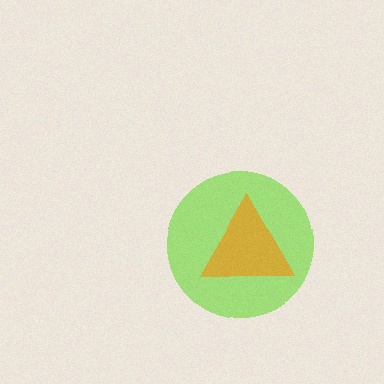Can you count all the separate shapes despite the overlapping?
Yes, there are 2 separate shapes.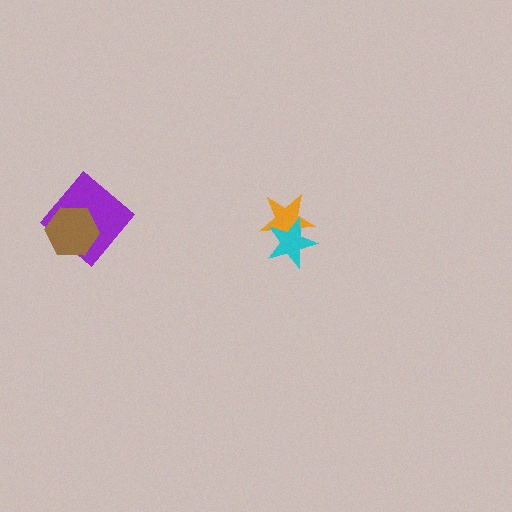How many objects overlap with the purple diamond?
1 object overlaps with the purple diamond.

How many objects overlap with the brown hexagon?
1 object overlaps with the brown hexagon.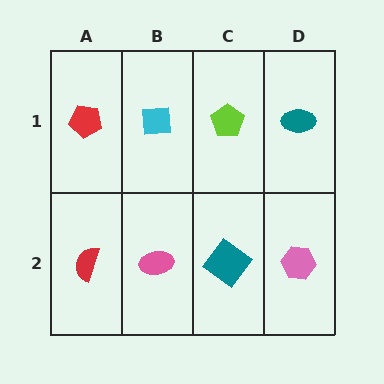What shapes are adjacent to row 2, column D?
A teal ellipse (row 1, column D), a teal diamond (row 2, column C).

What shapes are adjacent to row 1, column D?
A pink hexagon (row 2, column D), a lime pentagon (row 1, column C).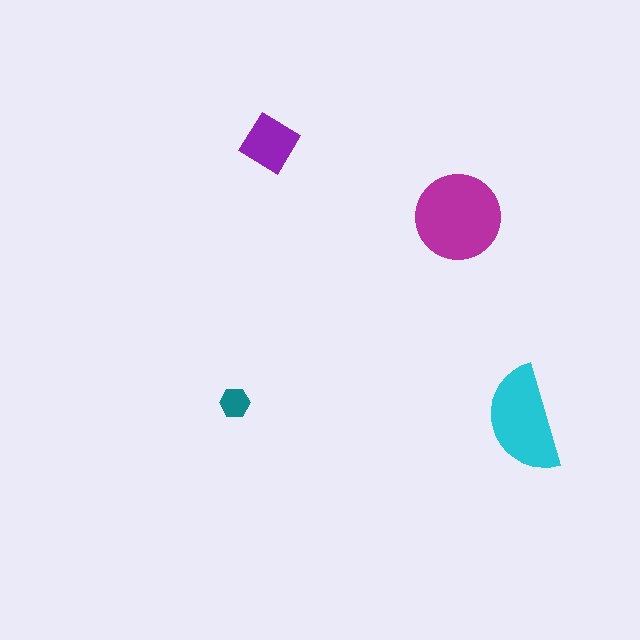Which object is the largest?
The magenta circle.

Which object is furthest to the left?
The teal hexagon is leftmost.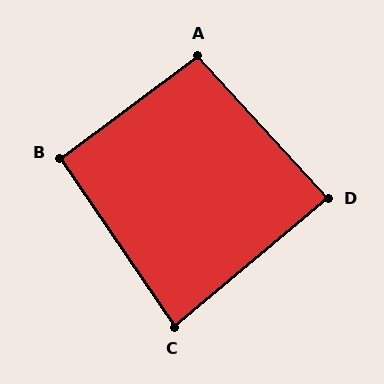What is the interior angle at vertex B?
Approximately 93 degrees (approximately right).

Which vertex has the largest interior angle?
A, at approximately 96 degrees.